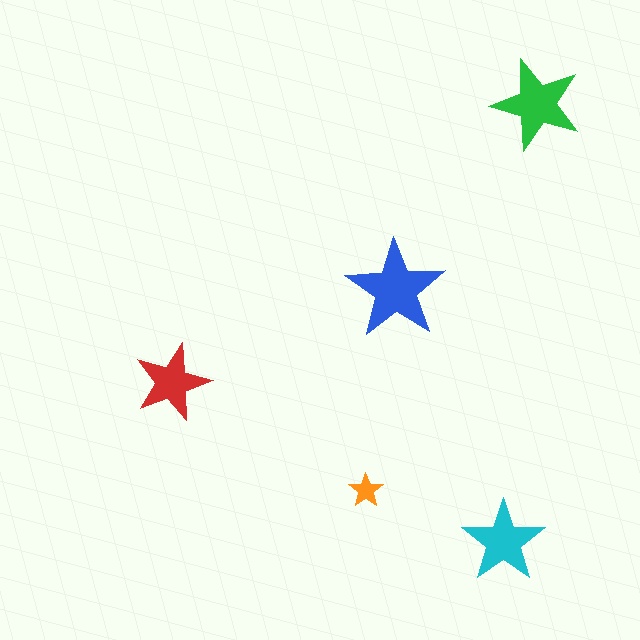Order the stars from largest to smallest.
the blue one, the green one, the cyan one, the red one, the orange one.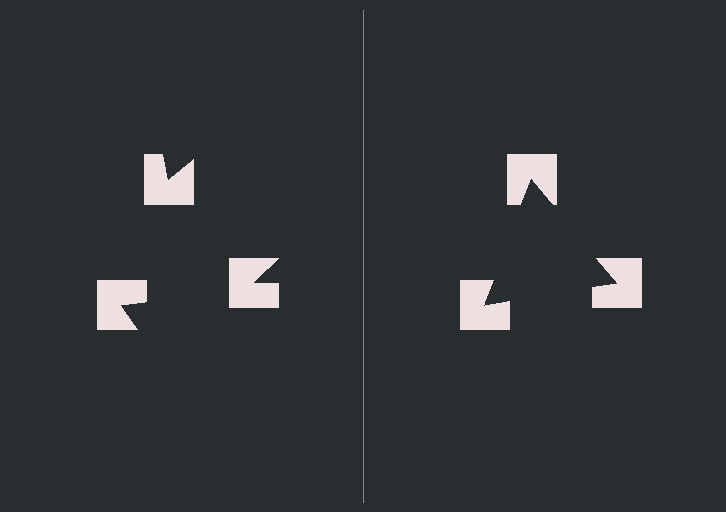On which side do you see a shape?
An illusory triangle appears on the right side. On the left side the wedge cuts are rotated, so no coherent shape forms.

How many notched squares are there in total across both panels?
6 — 3 on each side.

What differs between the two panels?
The notched squares are positioned identically on both sides; only the wedge orientations differ. On the right they align to a triangle; on the left they are misaligned.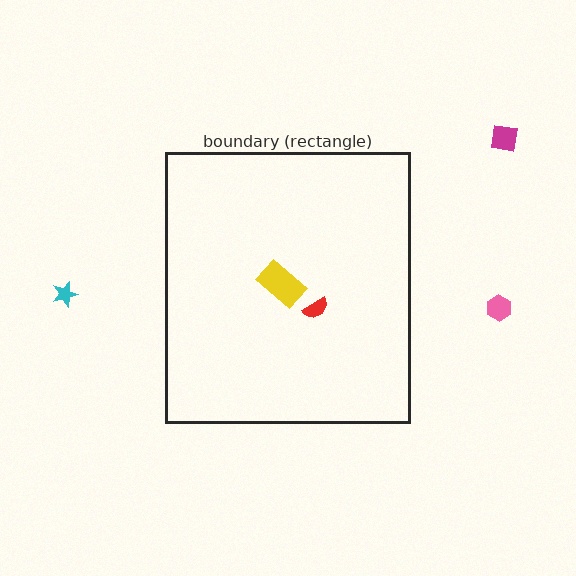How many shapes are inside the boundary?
2 inside, 3 outside.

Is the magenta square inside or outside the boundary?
Outside.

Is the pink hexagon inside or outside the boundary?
Outside.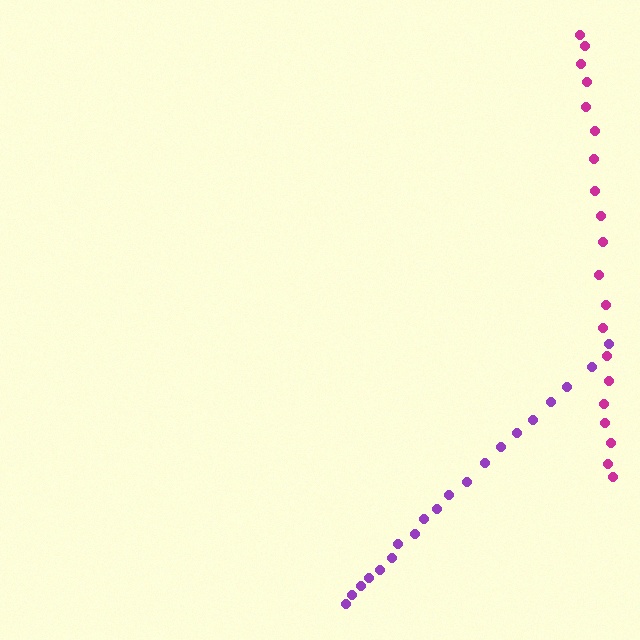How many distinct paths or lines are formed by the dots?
There are 2 distinct paths.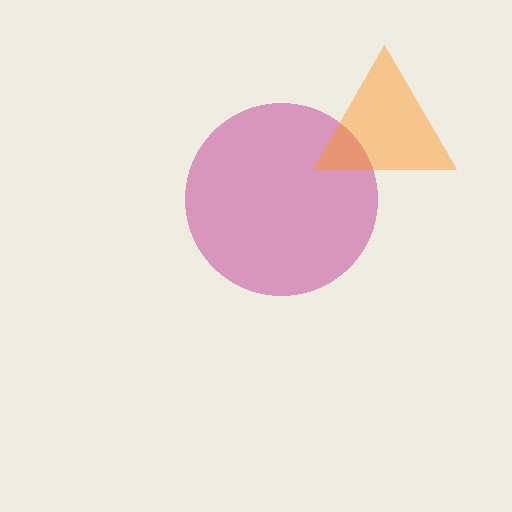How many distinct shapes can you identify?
There are 2 distinct shapes: a magenta circle, an orange triangle.